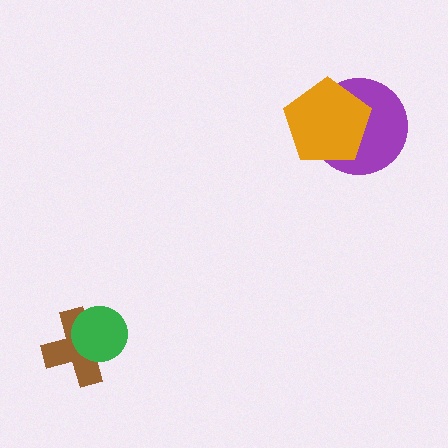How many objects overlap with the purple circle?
1 object overlaps with the purple circle.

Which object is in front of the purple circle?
The orange pentagon is in front of the purple circle.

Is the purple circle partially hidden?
Yes, it is partially covered by another shape.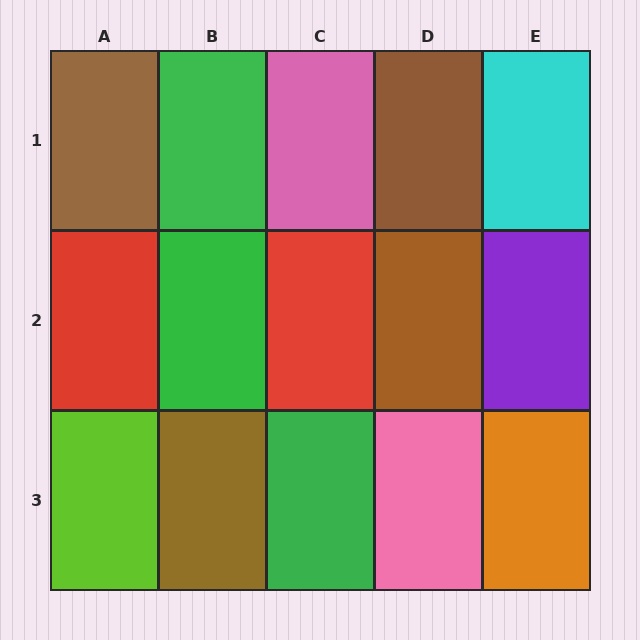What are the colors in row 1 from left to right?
Brown, green, pink, brown, cyan.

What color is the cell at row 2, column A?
Red.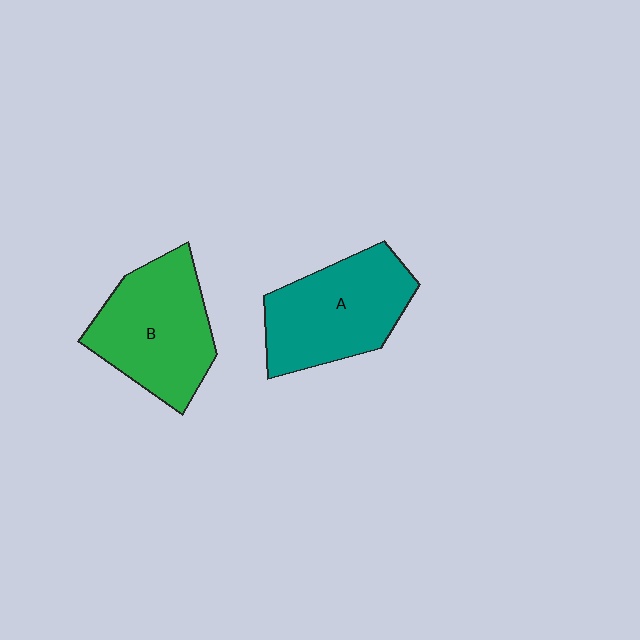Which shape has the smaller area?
Shape A (teal).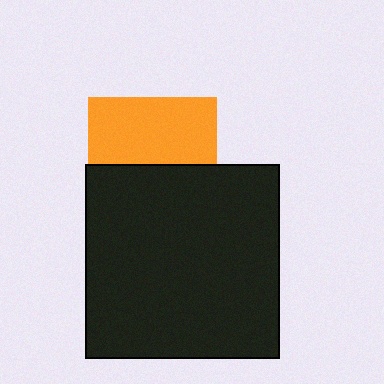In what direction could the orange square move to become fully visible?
The orange square could move up. That would shift it out from behind the black square entirely.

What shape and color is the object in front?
The object in front is a black square.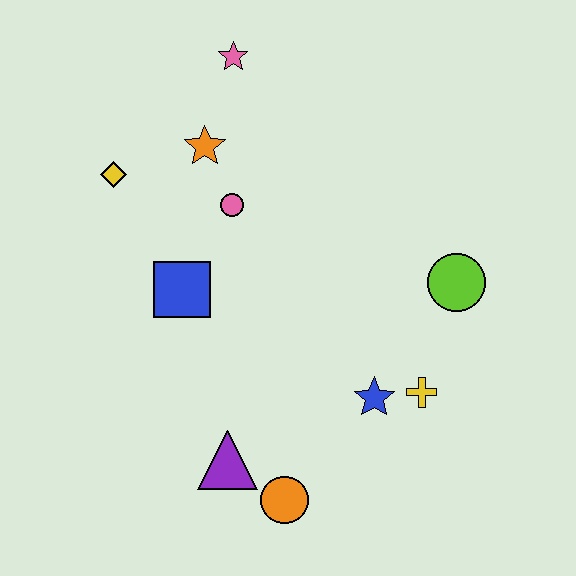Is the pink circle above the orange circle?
Yes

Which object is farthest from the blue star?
The pink star is farthest from the blue star.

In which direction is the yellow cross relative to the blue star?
The yellow cross is to the right of the blue star.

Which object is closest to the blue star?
The yellow cross is closest to the blue star.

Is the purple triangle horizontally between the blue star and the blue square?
Yes